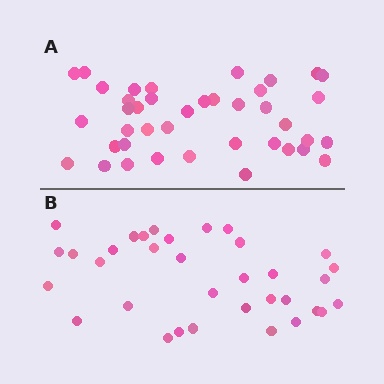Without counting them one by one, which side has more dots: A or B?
Region A (the top region) has more dots.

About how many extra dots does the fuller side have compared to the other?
Region A has about 6 more dots than region B.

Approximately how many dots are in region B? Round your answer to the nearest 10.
About 30 dots. (The exact count is 34, which rounds to 30.)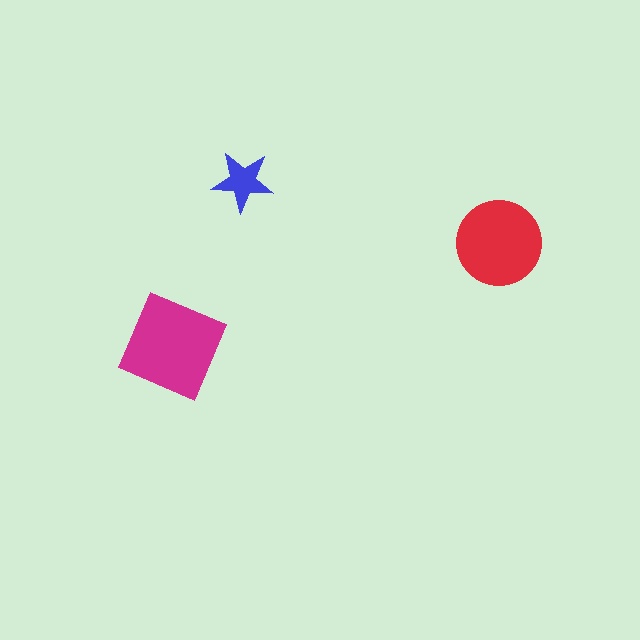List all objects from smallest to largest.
The blue star, the red circle, the magenta square.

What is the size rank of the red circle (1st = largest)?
2nd.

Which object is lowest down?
The magenta square is bottommost.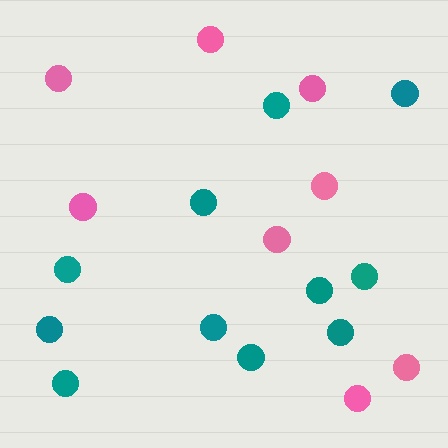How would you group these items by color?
There are 2 groups: one group of pink circles (8) and one group of teal circles (11).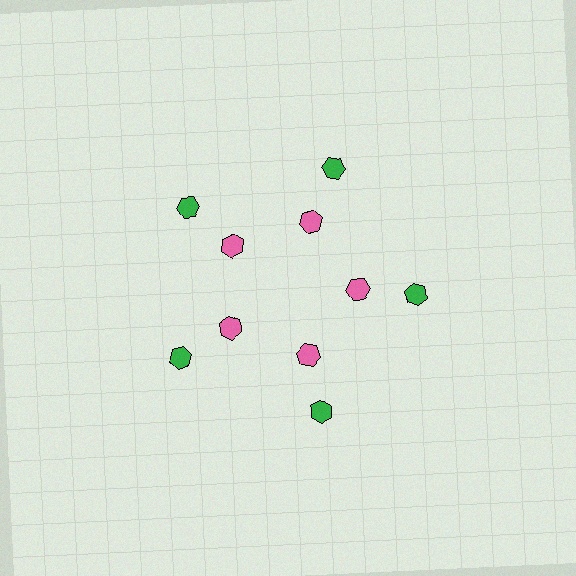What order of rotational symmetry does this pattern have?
This pattern has 5-fold rotational symmetry.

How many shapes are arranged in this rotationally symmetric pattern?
There are 10 shapes, arranged in 5 groups of 2.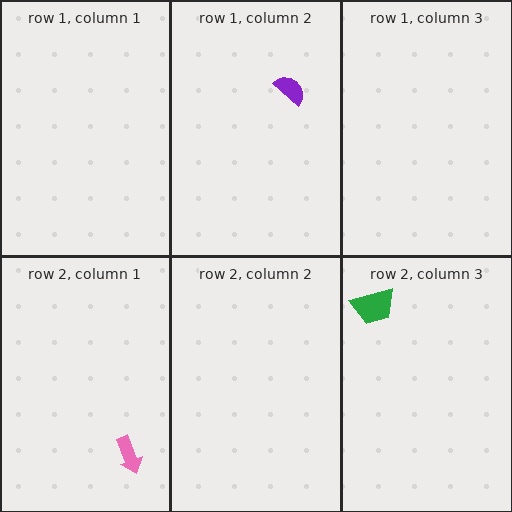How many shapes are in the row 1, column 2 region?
1.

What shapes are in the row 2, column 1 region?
The pink arrow.